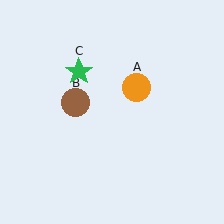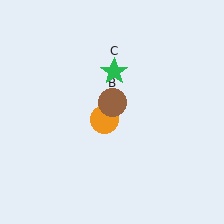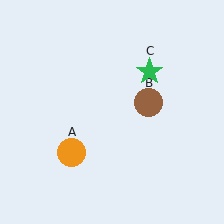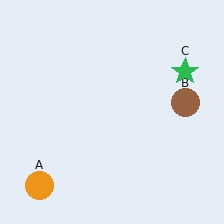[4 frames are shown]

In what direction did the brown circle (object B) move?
The brown circle (object B) moved right.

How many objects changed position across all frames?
3 objects changed position: orange circle (object A), brown circle (object B), green star (object C).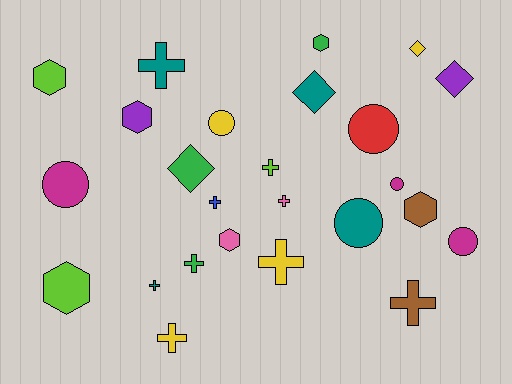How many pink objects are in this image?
There are 2 pink objects.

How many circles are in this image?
There are 6 circles.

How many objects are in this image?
There are 25 objects.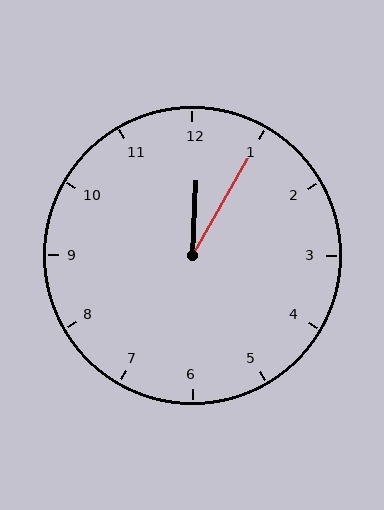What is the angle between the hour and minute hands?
Approximately 28 degrees.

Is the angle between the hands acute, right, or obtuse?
It is acute.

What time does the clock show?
12:05.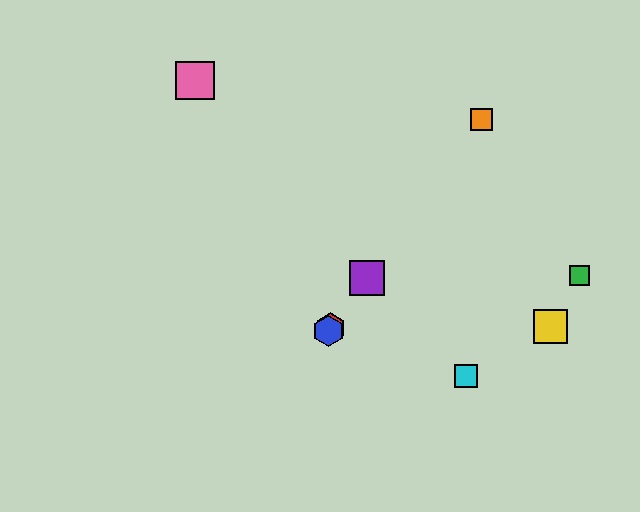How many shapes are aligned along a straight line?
4 shapes (the red hexagon, the blue hexagon, the purple square, the orange square) are aligned along a straight line.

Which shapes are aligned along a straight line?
The red hexagon, the blue hexagon, the purple square, the orange square are aligned along a straight line.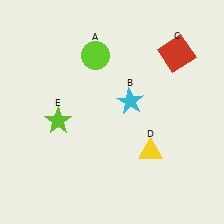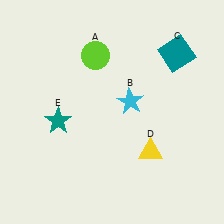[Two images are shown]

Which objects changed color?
C changed from red to teal. E changed from lime to teal.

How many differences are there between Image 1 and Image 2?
There are 2 differences between the two images.